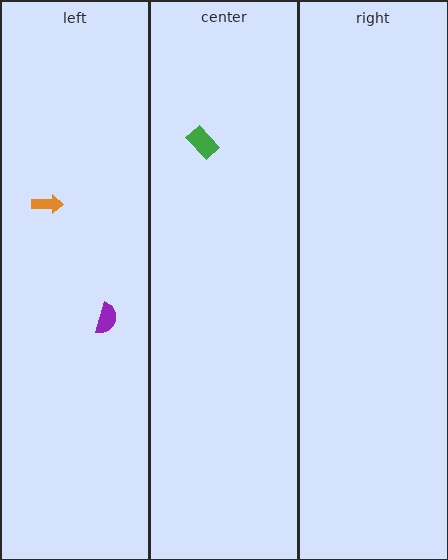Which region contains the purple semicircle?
The left region.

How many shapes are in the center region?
1.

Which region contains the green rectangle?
The center region.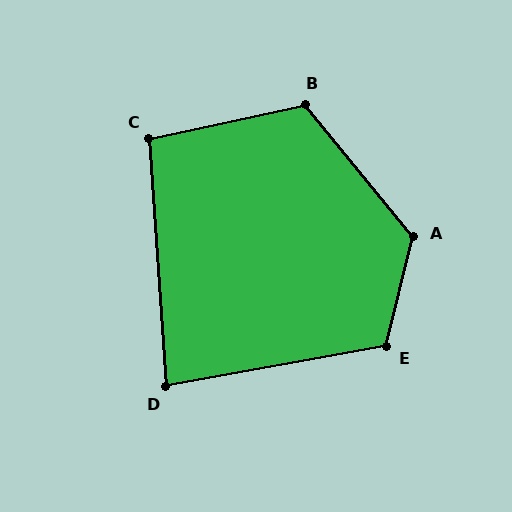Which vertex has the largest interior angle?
A, at approximately 127 degrees.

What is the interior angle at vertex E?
Approximately 114 degrees (obtuse).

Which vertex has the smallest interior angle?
D, at approximately 84 degrees.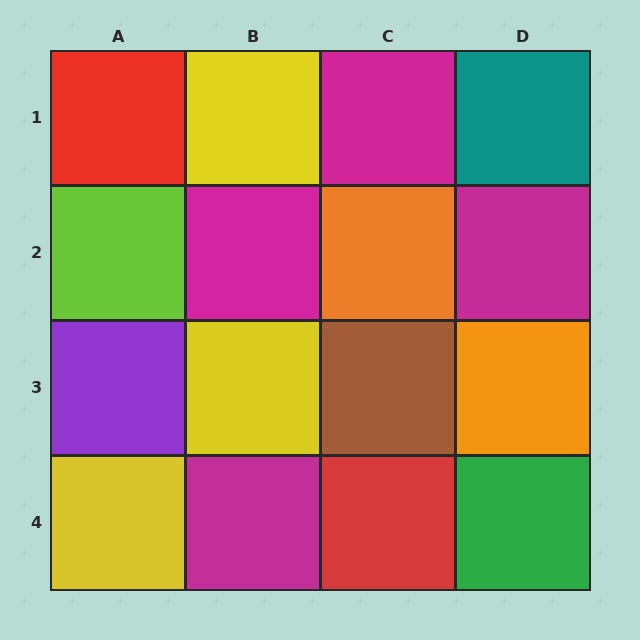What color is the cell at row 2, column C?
Orange.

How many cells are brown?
1 cell is brown.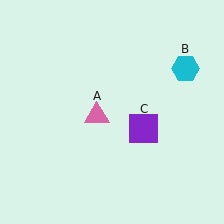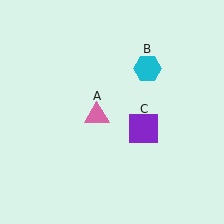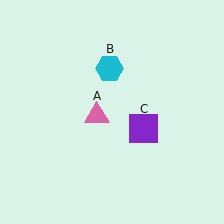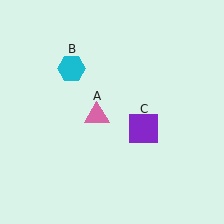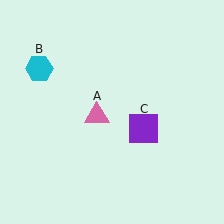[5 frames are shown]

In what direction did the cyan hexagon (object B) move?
The cyan hexagon (object B) moved left.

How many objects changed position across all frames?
1 object changed position: cyan hexagon (object B).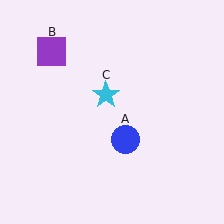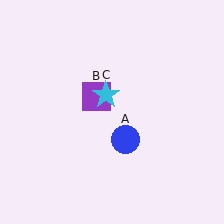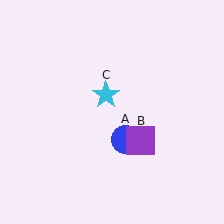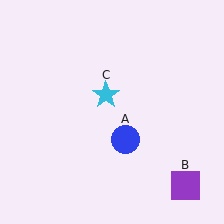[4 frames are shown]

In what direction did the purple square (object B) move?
The purple square (object B) moved down and to the right.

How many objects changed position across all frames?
1 object changed position: purple square (object B).